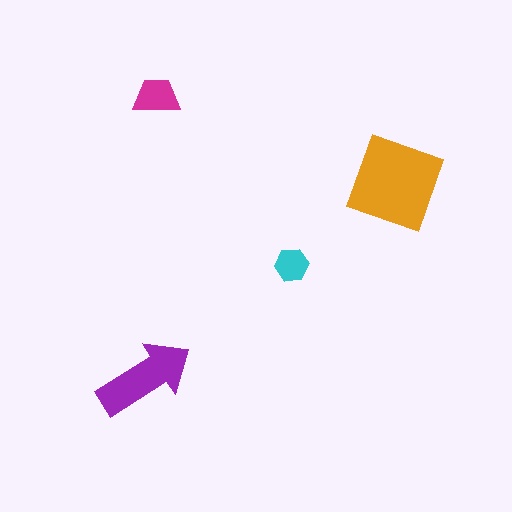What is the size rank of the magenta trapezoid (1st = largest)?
3rd.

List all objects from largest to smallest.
The orange diamond, the purple arrow, the magenta trapezoid, the cyan hexagon.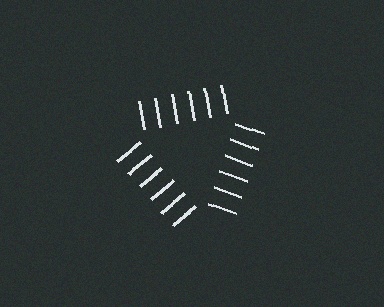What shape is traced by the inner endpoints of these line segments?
An illusory triangle — the line segments terminate on its edges but no continuous stroke is drawn.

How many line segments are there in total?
18 — 6 along each of the 3 edges.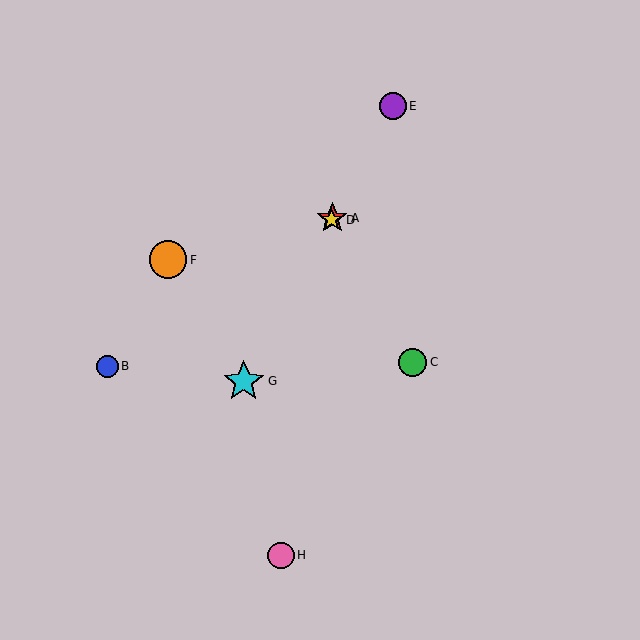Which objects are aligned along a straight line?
Objects A, D, E, G are aligned along a straight line.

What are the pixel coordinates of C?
Object C is at (413, 363).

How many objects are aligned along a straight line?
4 objects (A, D, E, G) are aligned along a straight line.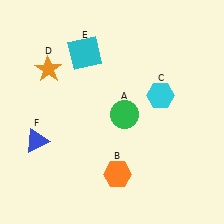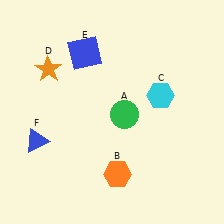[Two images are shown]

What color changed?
The square (E) changed from cyan in Image 1 to blue in Image 2.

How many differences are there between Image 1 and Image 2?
There is 1 difference between the two images.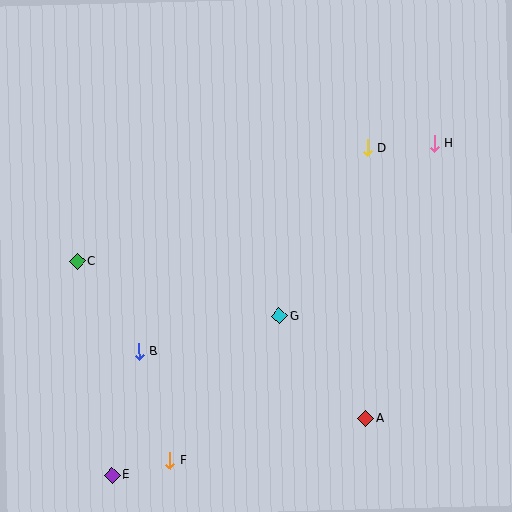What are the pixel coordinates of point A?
Point A is at (366, 419).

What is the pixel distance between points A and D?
The distance between A and D is 271 pixels.